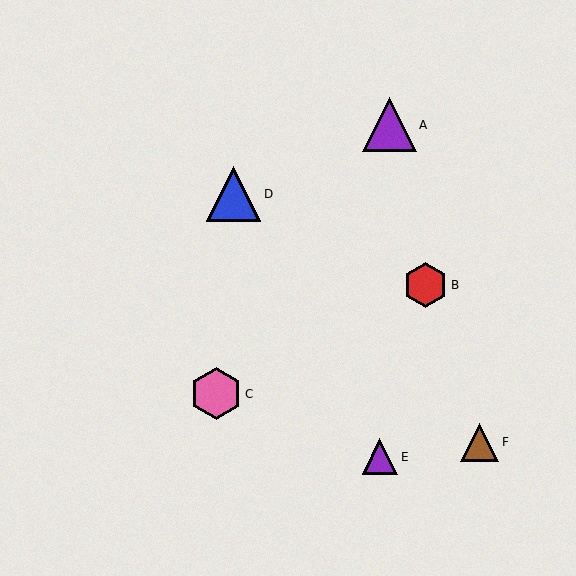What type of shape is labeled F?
Shape F is a brown triangle.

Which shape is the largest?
The blue triangle (labeled D) is the largest.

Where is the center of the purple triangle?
The center of the purple triangle is at (380, 457).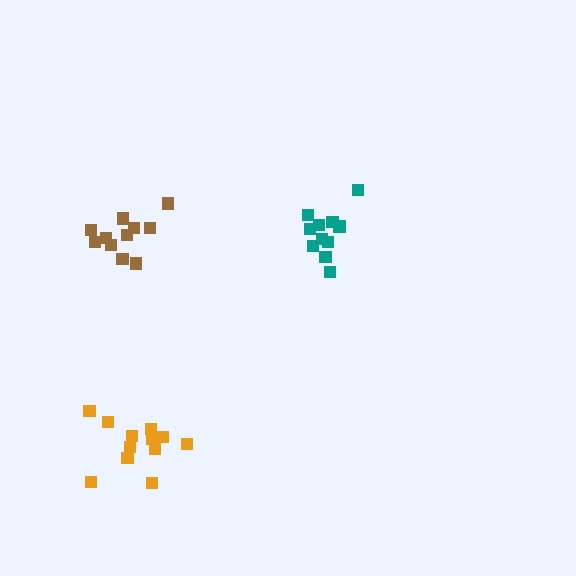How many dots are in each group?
Group 1: 12 dots, Group 2: 12 dots, Group 3: 11 dots (35 total).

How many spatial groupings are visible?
There are 3 spatial groupings.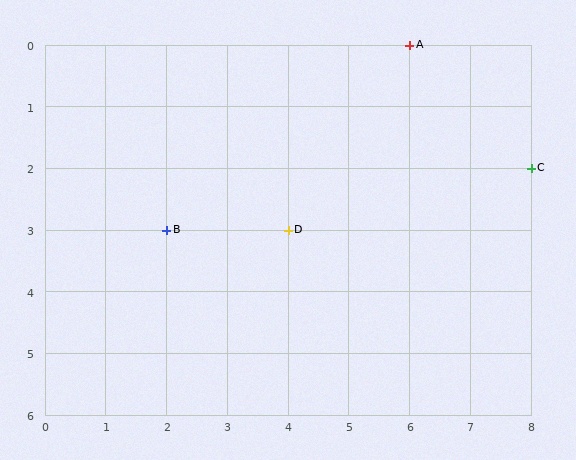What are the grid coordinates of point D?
Point D is at grid coordinates (4, 3).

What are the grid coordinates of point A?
Point A is at grid coordinates (6, 0).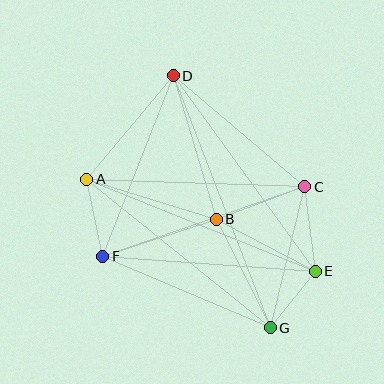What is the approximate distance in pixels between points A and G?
The distance between A and G is approximately 237 pixels.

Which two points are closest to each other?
Points E and G are closest to each other.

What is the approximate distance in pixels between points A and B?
The distance between A and B is approximately 136 pixels.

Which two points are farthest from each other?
Points D and G are farthest from each other.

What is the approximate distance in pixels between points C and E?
The distance between C and E is approximately 85 pixels.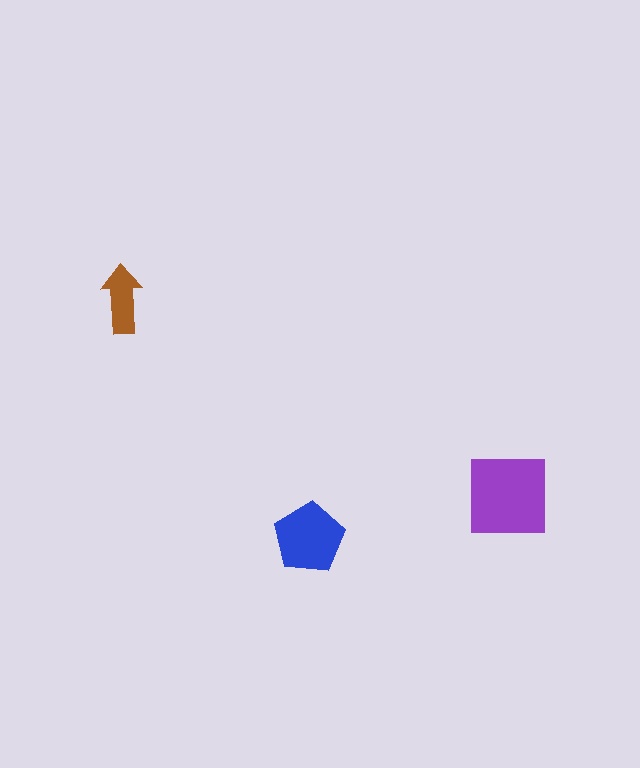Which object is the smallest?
The brown arrow.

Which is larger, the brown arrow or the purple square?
The purple square.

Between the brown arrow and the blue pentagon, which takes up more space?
The blue pentagon.